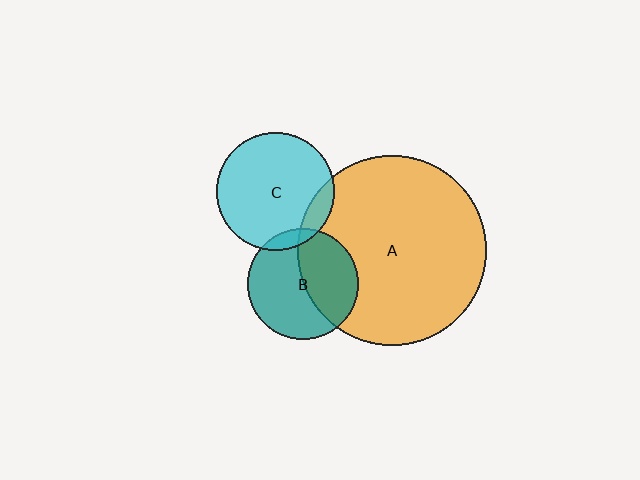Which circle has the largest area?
Circle A (orange).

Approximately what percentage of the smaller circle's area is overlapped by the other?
Approximately 10%.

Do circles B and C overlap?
Yes.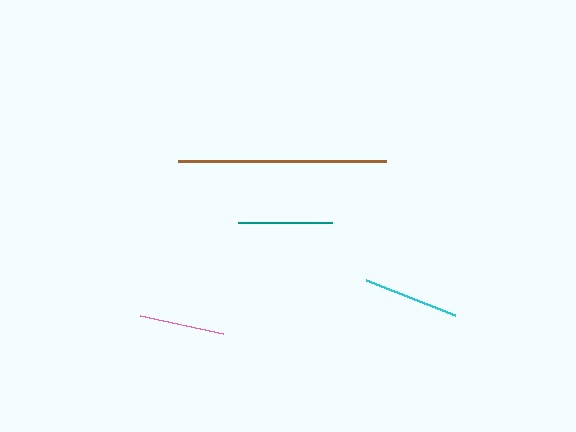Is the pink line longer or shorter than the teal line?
The teal line is longer than the pink line.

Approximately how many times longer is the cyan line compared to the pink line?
The cyan line is approximately 1.1 times the length of the pink line.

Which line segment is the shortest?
The pink line is the shortest at approximately 85 pixels.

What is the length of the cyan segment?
The cyan segment is approximately 96 pixels long.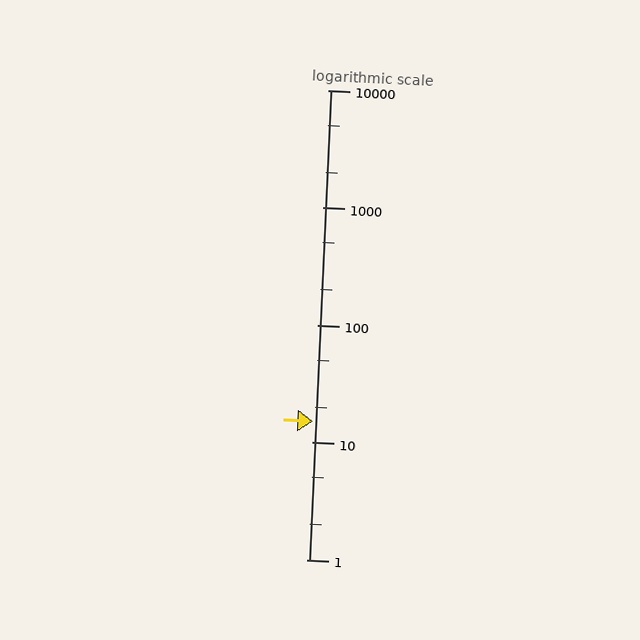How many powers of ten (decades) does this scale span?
The scale spans 4 decades, from 1 to 10000.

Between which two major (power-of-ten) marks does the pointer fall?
The pointer is between 10 and 100.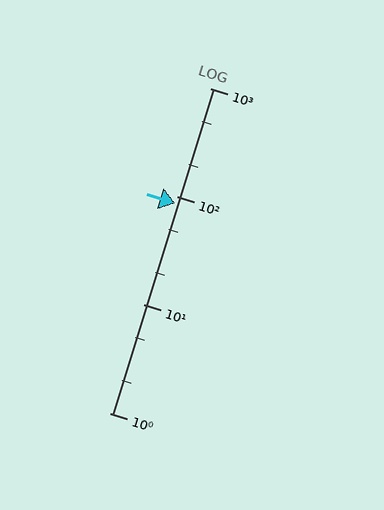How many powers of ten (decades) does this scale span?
The scale spans 3 decades, from 1 to 1000.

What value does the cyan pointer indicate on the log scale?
The pointer indicates approximately 86.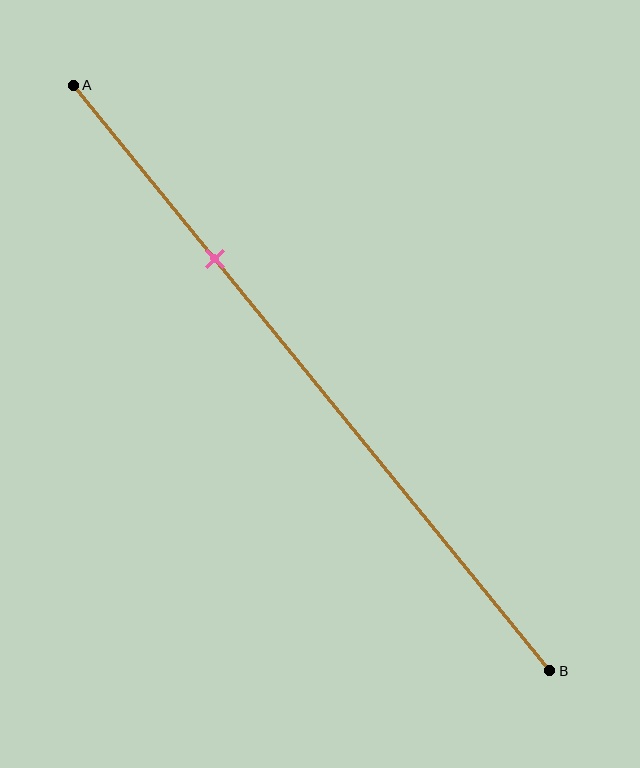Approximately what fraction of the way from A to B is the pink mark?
The pink mark is approximately 30% of the way from A to B.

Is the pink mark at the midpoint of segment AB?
No, the mark is at about 30% from A, not at the 50% midpoint.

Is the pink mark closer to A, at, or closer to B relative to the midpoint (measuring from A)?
The pink mark is closer to point A than the midpoint of segment AB.